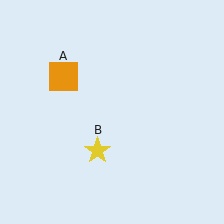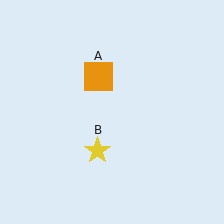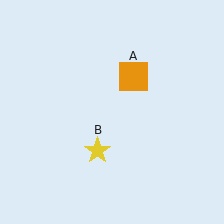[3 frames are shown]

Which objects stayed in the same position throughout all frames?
Yellow star (object B) remained stationary.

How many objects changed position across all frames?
1 object changed position: orange square (object A).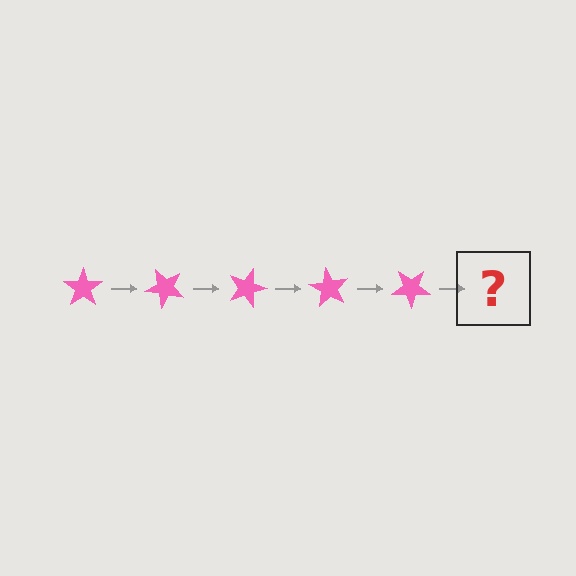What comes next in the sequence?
The next element should be a pink star rotated 225 degrees.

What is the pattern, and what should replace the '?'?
The pattern is that the star rotates 45 degrees each step. The '?' should be a pink star rotated 225 degrees.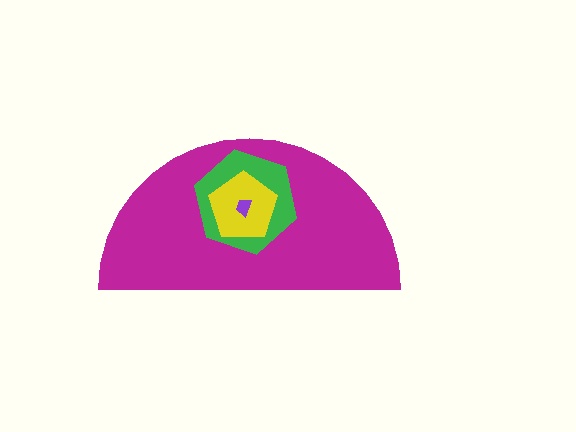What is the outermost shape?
The magenta semicircle.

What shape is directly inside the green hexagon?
The yellow pentagon.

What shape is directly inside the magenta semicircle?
The green hexagon.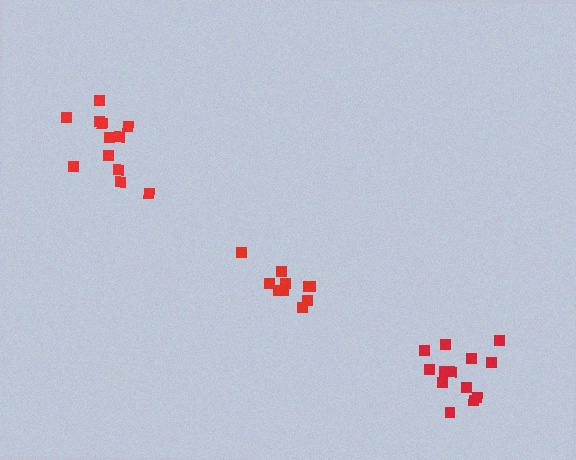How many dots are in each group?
Group 1: 12 dots, Group 2: 10 dots, Group 3: 13 dots (35 total).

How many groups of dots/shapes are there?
There are 3 groups.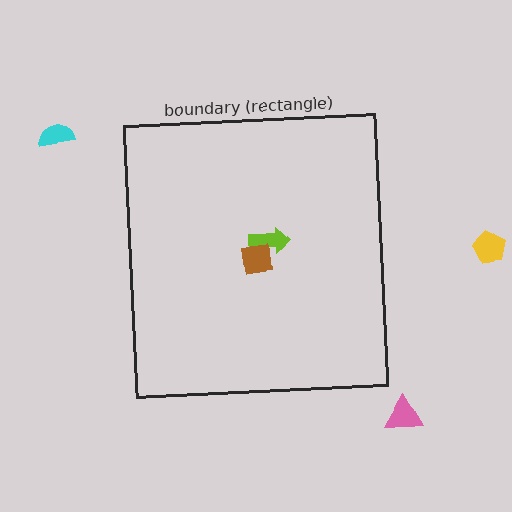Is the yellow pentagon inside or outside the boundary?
Outside.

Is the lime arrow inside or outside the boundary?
Inside.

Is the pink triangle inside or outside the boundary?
Outside.